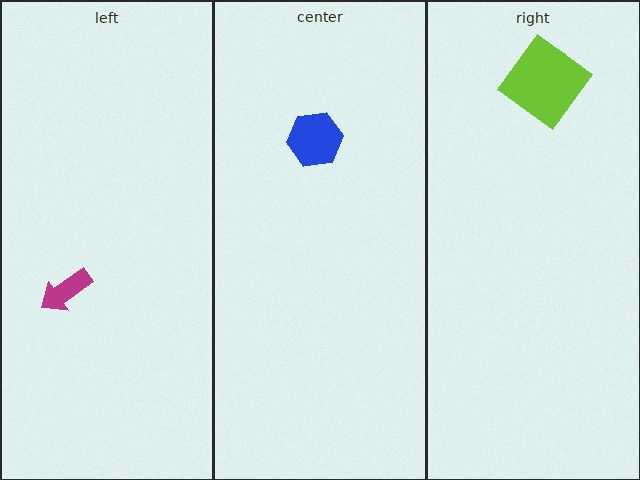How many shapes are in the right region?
2.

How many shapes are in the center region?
1.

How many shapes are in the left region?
1.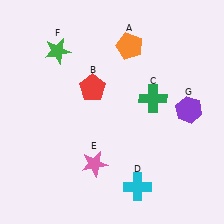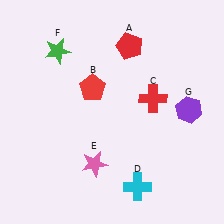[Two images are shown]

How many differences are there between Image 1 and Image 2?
There are 2 differences between the two images.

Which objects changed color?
A changed from orange to red. C changed from green to red.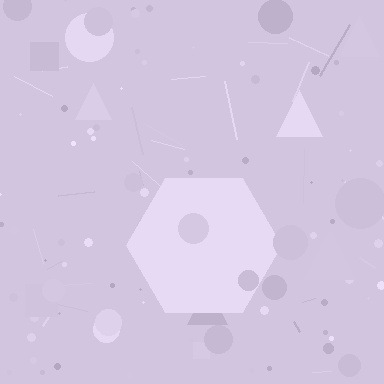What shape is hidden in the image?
A hexagon is hidden in the image.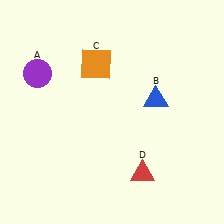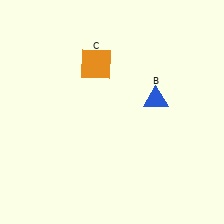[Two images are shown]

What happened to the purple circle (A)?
The purple circle (A) was removed in Image 2. It was in the top-left area of Image 1.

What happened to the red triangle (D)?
The red triangle (D) was removed in Image 2. It was in the bottom-right area of Image 1.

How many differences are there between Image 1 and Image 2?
There are 2 differences between the two images.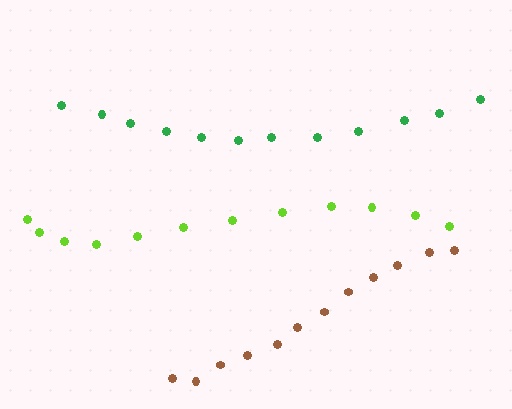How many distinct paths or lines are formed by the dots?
There are 3 distinct paths.